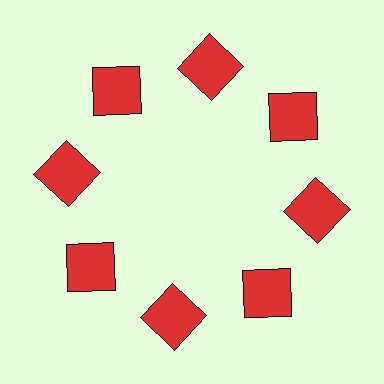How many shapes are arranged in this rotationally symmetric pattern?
There are 8 shapes, arranged in 8 groups of 1.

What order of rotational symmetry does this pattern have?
This pattern has 8-fold rotational symmetry.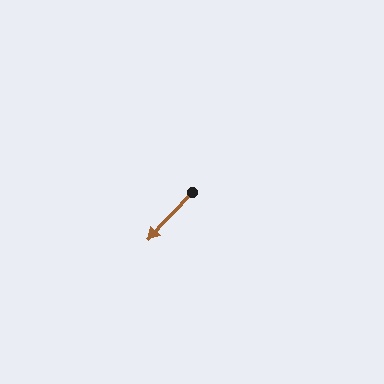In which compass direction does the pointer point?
Southwest.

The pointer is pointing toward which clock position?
Roughly 7 o'clock.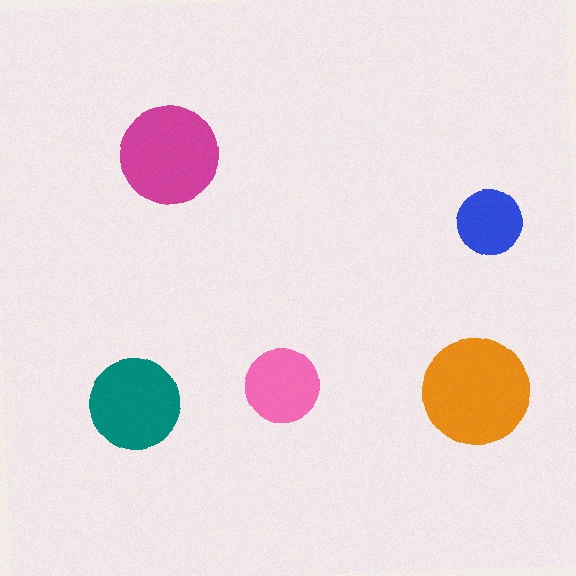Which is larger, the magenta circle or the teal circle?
The magenta one.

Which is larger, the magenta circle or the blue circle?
The magenta one.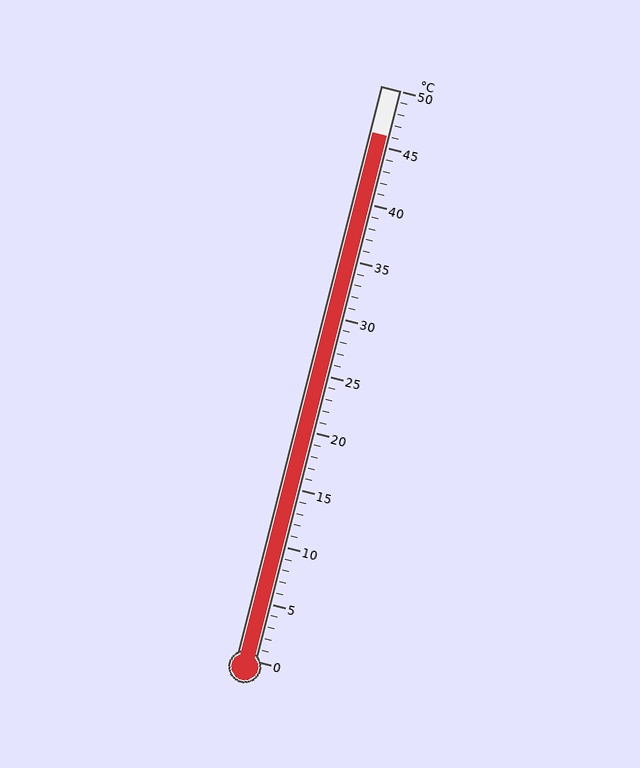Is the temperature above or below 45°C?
The temperature is above 45°C.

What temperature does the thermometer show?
The thermometer shows approximately 46°C.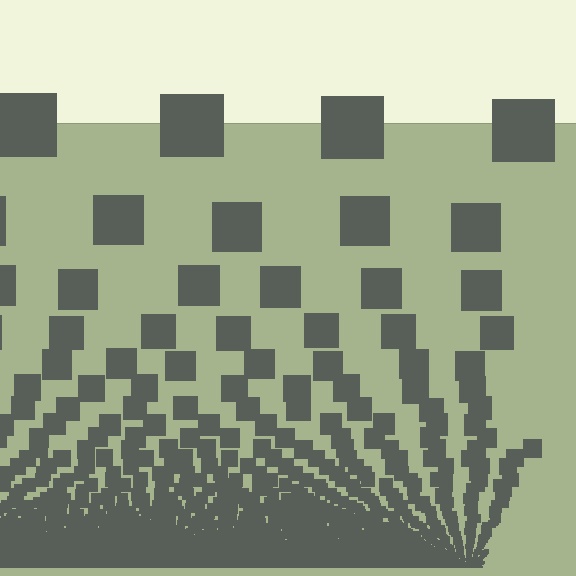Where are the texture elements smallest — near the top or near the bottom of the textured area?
Near the bottom.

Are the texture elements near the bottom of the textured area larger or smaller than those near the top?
Smaller. The gradient is inverted — elements near the bottom are smaller and denser.